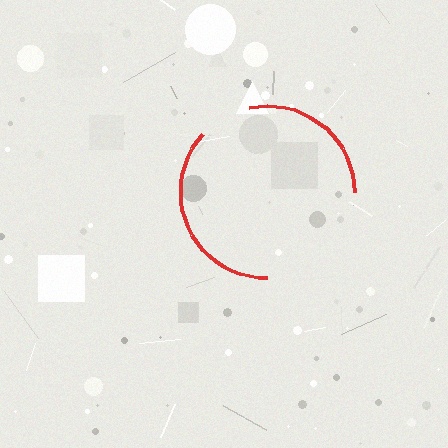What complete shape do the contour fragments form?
The contour fragments form a circle.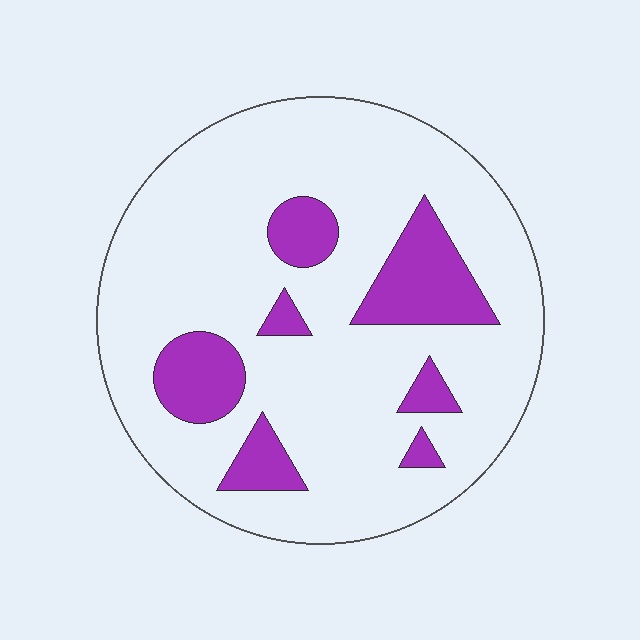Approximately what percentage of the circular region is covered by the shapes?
Approximately 20%.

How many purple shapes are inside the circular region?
7.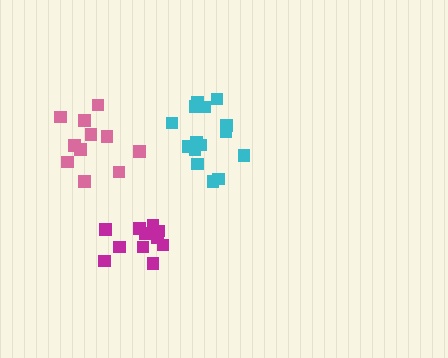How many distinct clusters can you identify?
There are 3 distinct clusters.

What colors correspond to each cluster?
The clusters are colored: pink, cyan, magenta.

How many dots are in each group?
Group 1: 11 dots, Group 2: 15 dots, Group 3: 13 dots (39 total).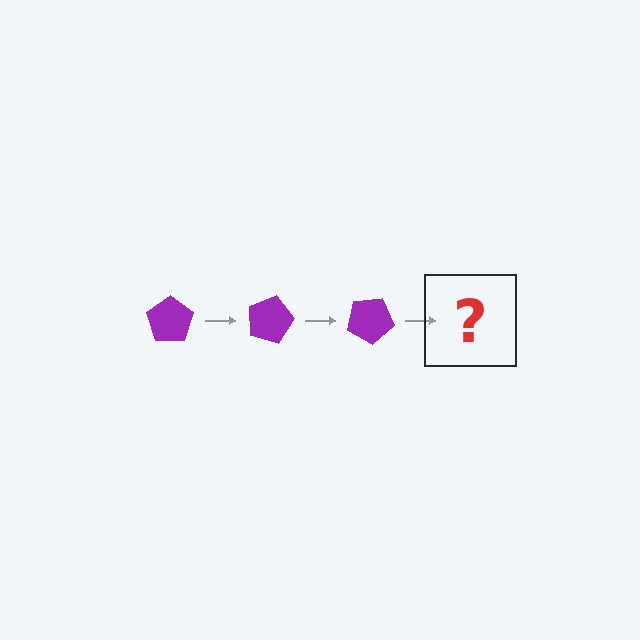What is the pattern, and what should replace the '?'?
The pattern is that the pentagon rotates 15 degrees each step. The '?' should be a purple pentagon rotated 45 degrees.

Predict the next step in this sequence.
The next step is a purple pentagon rotated 45 degrees.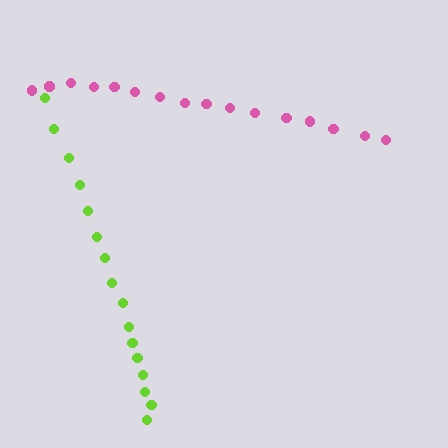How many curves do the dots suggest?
There are 2 distinct paths.